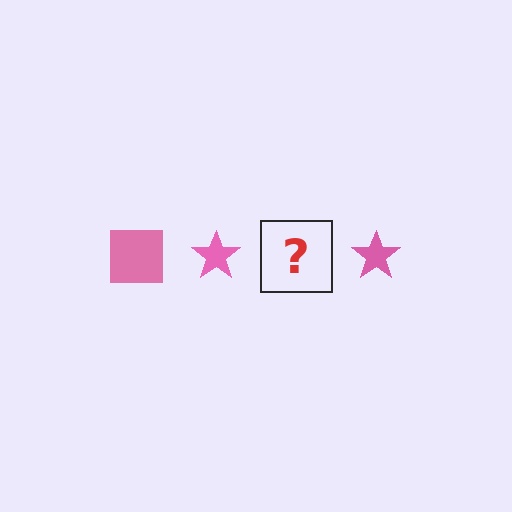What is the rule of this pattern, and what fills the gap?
The rule is that the pattern cycles through square, star shapes in pink. The gap should be filled with a pink square.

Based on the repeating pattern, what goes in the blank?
The blank should be a pink square.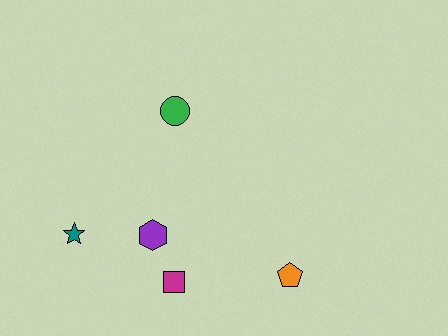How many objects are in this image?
There are 5 objects.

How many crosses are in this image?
There are no crosses.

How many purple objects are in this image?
There is 1 purple object.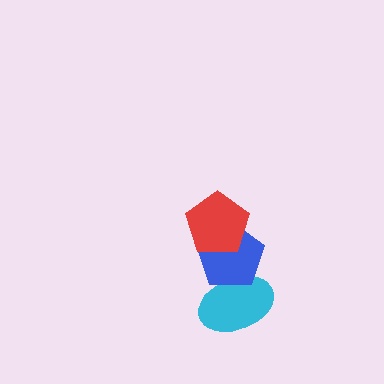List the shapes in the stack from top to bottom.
From top to bottom: the red pentagon, the blue pentagon, the cyan ellipse.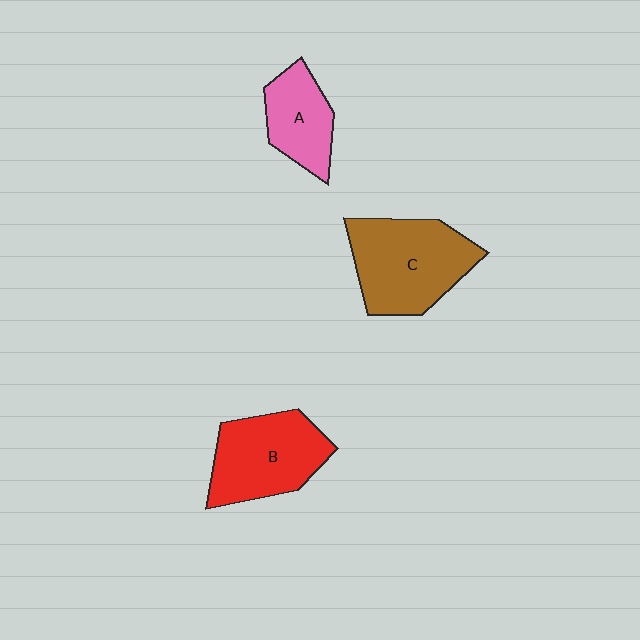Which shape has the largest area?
Shape C (brown).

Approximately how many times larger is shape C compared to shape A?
Approximately 1.7 times.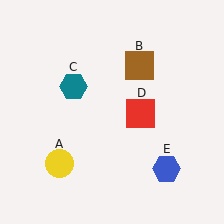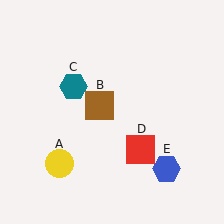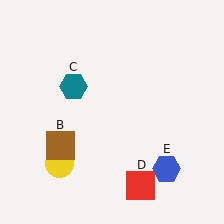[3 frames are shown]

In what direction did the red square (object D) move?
The red square (object D) moved down.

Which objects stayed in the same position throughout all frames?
Yellow circle (object A) and teal hexagon (object C) and blue hexagon (object E) remained stationary.